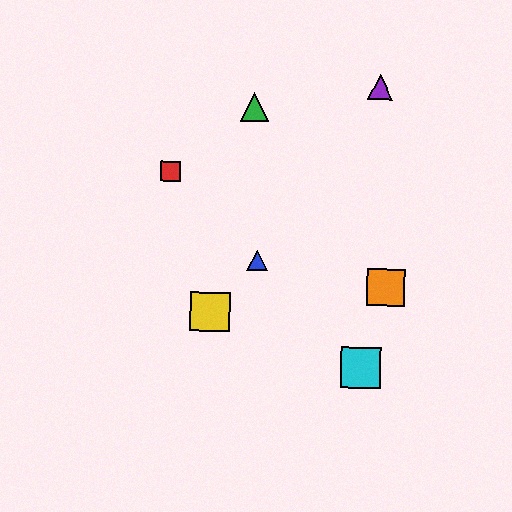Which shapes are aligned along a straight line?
The red square, the blue triangle, the cyan square are aligned along a straight line.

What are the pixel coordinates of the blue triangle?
The blue triangle is at (257, 260).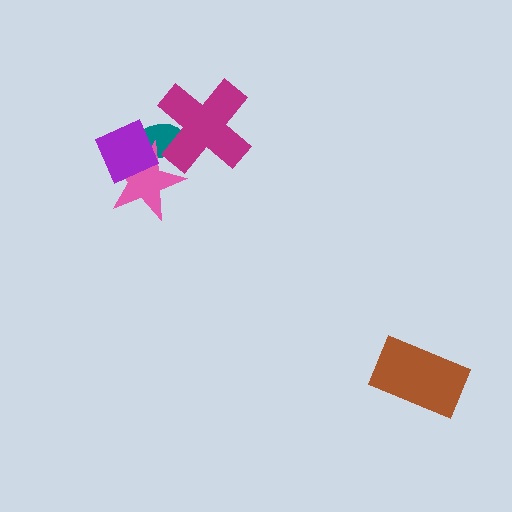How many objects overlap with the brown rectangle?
0 objects overlap with the brown rectangle.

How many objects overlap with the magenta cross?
2 objects overlap with the magenta cross.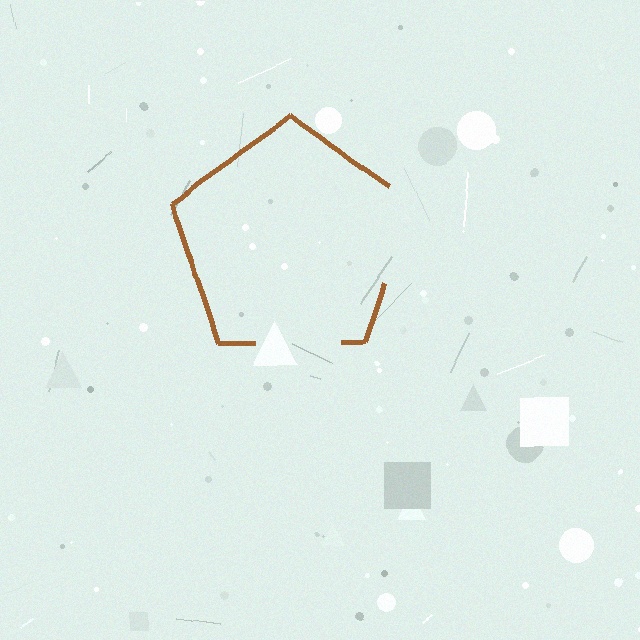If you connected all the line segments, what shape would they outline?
They would outline a pentagon.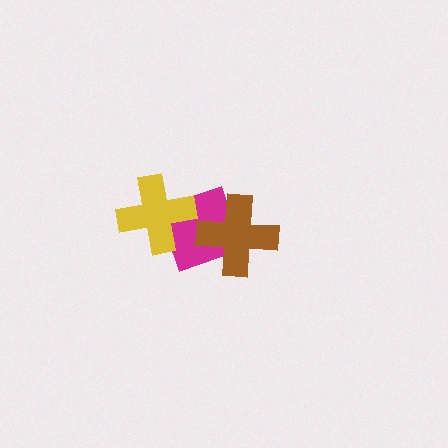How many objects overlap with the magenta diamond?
2 objects overlap with the magenta diamond.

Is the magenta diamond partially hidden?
Yes, it is partially covered by another shape.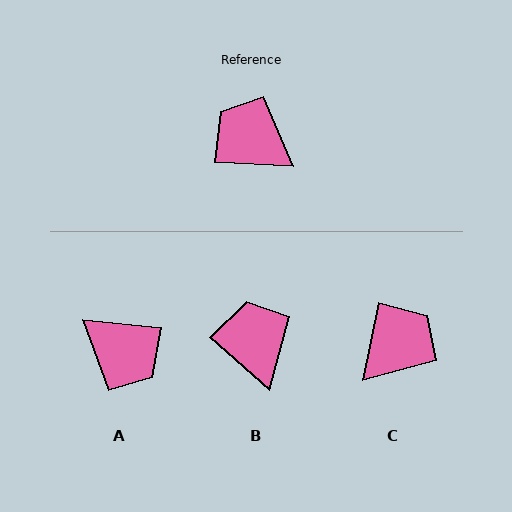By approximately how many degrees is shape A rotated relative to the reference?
Approximately 177 degrees counter-clockwise.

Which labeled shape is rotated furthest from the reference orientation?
A, about 177 degrees away.